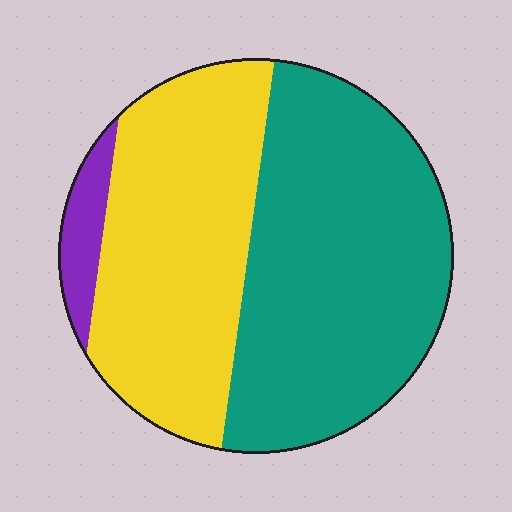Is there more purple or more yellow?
Yellow.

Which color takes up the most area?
Teal, at roughly 55%.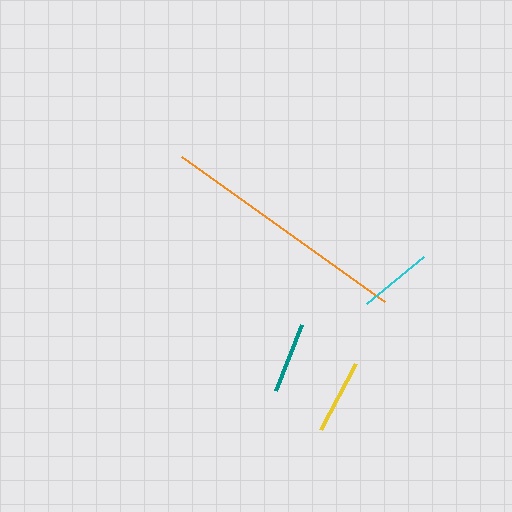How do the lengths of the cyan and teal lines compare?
The cyan and teal lines are approximately the same length.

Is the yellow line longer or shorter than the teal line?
The yellow line is longer than the teal line.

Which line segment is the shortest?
The teal line is the shortest at approximately 71 pixels.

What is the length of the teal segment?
The teal segment is approximately 71 pixels long.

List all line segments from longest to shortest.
From longest to shortest: orange, cyan, yellow, teal.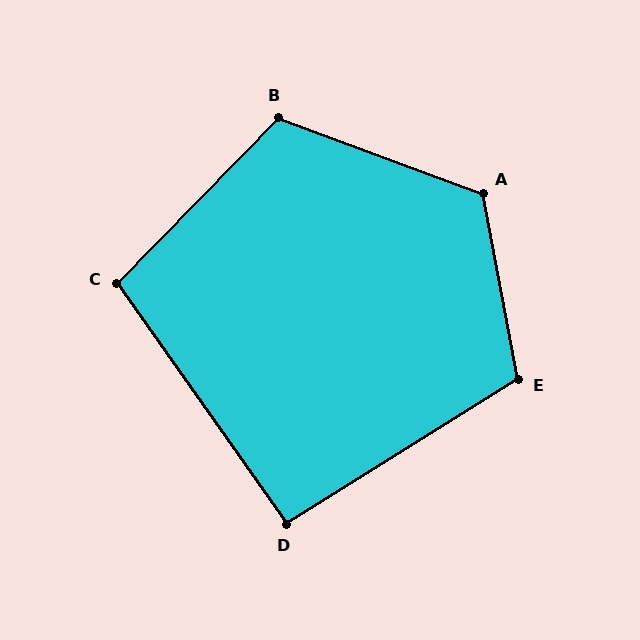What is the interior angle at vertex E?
Approximately 111 degrees (obtuse).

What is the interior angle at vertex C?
Approximately 100 degrees (obtuse).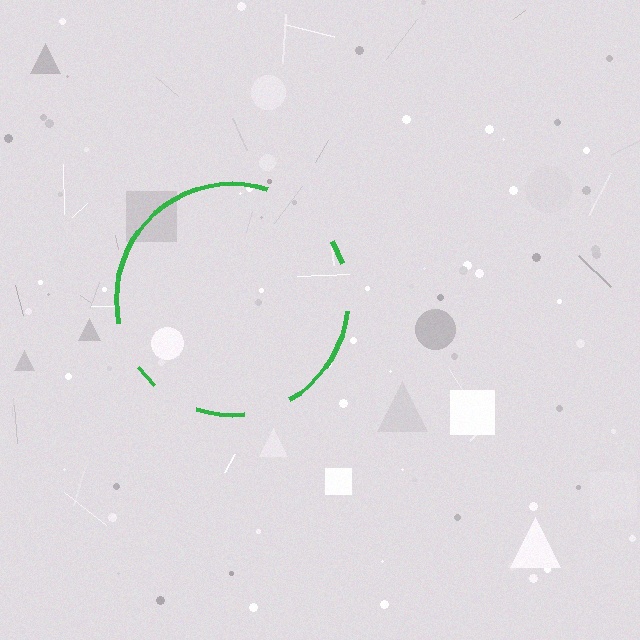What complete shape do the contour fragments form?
The contour fragments form a circle.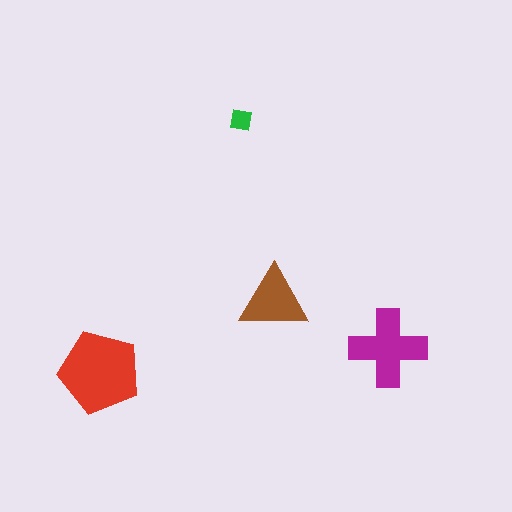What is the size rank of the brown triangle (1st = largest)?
3rd.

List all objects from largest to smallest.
The red pentagon, the magenta cross, the brown triangle, the green square.